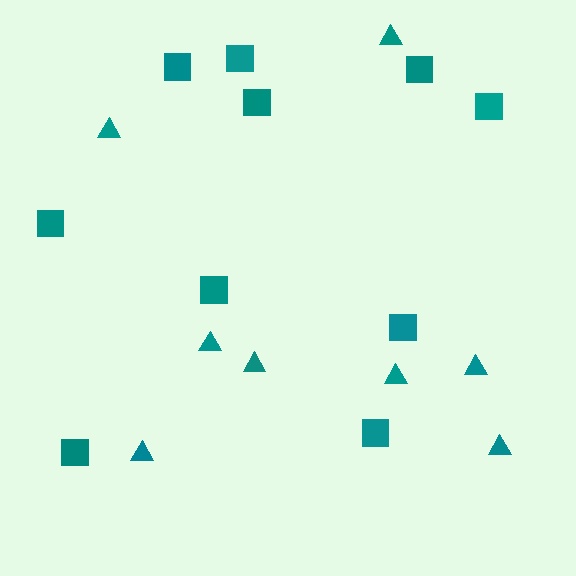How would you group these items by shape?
There are 2 groups: one group of squares (10) and one group of triangles (8).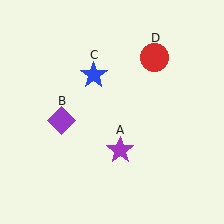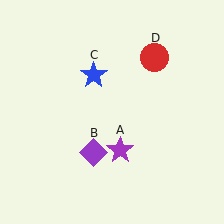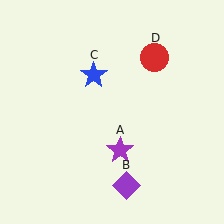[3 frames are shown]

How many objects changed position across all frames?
1 object changed position: purple diamond (object B).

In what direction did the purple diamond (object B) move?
The purple diamond (object B) moved down and to the right.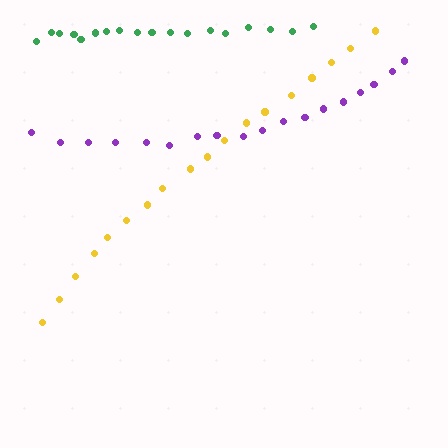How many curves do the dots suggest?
There are 3 distinct paths.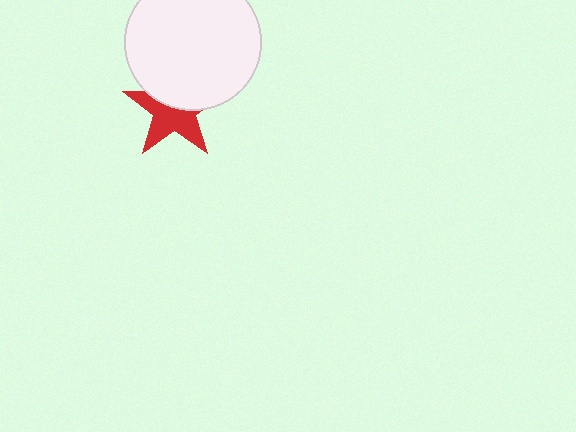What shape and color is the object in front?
The object in front is a white circle.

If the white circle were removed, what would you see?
You would see the complete red star.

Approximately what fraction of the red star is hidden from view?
Roughly 44% of the red star is hidden behind the white circle.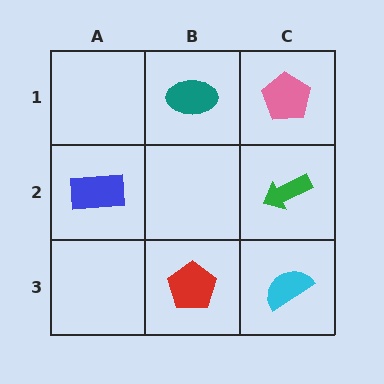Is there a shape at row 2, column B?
No, that cell is empty.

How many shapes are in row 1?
2 shapes.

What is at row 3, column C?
A cyan semicircle.